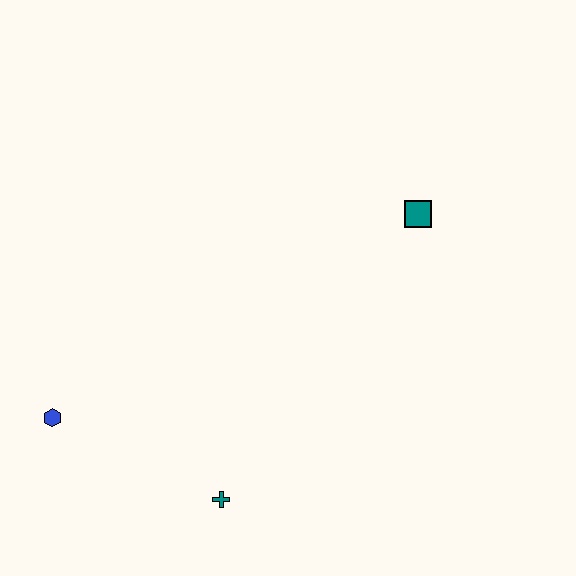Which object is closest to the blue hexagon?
The teal cross is closest to the blue hexagon.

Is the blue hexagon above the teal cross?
Yes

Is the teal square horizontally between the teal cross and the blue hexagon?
No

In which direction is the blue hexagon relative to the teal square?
The blue hexagon is to the left of the teal square.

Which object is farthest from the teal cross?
The teal square is farthest from the teal cross.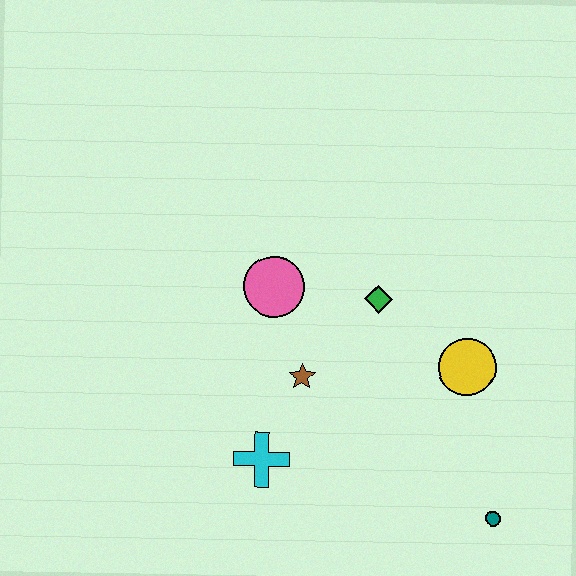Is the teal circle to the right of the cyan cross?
Yes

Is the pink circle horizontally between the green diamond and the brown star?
No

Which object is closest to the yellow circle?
The green diamond is closest to the yellow circle.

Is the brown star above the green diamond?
No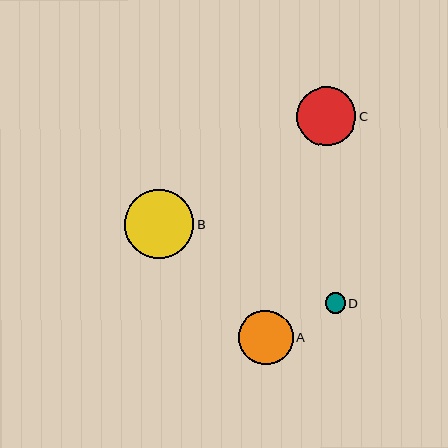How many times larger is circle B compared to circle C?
Circle B is approximately 1.2 times the size of circle C.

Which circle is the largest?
Circle B is the largest with a size of approximately 69 pixels.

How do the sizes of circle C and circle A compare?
Circle C and circle A are approximately the same size.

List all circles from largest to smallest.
From largest to smallest: B, C, A, D.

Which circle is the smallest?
Circle D is the smallest with a size of approximately 20 pixels.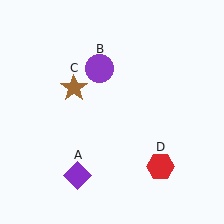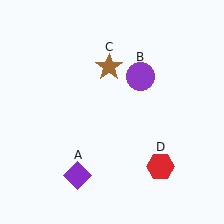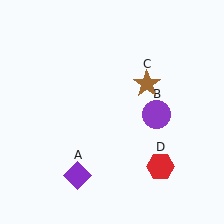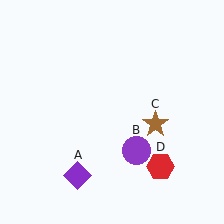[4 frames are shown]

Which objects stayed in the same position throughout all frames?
Purple diamond (object A) and red hexagon (object D) remained stationary.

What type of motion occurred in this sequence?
The purple circle (object B), brown star (object C) rotated clockwise around the center of the scene.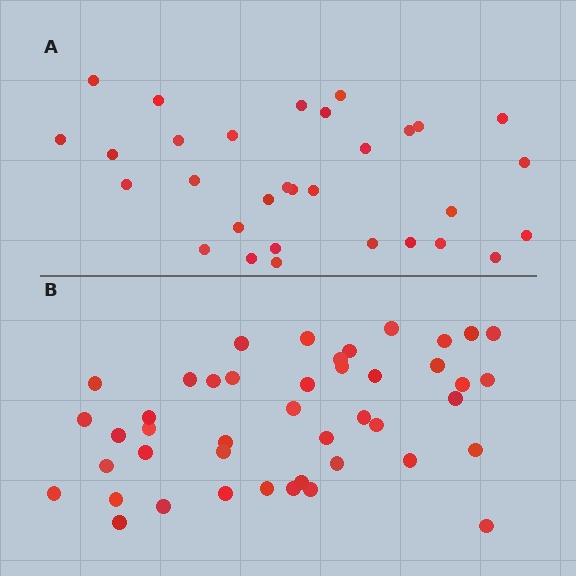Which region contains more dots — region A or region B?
Region B (the bottom region) has more dots.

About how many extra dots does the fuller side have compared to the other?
Region B has approximately 15 more dots than region A.